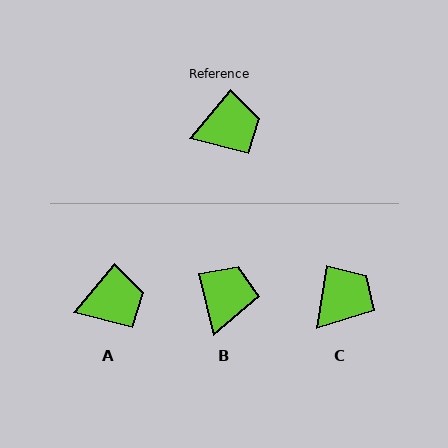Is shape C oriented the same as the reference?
No, it is off by about 31 degrees.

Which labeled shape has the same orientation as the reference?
A.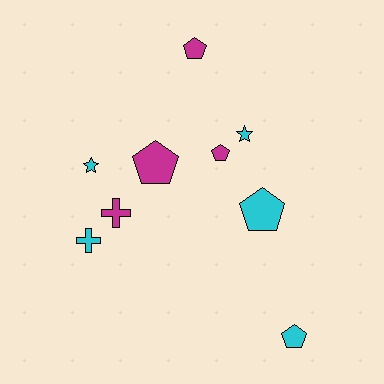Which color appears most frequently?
Cyan, with 5 objects.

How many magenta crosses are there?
There is 1 magenta cross.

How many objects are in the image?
There are 9 objects.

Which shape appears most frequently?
Pentagon, with 5 objects.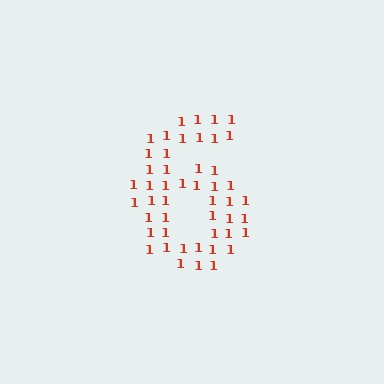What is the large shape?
The large shape is the digit 6.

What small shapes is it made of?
It is made of small digit 1's.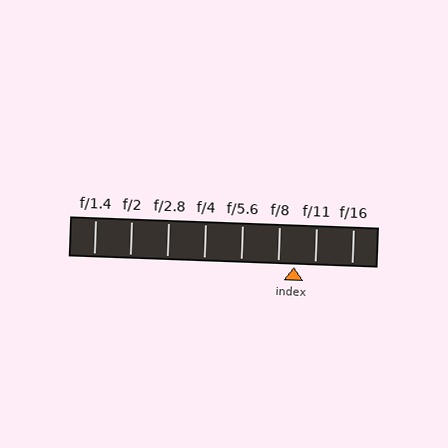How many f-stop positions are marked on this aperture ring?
There are 8 f-stop positions marked.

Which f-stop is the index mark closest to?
The index mark is closest to f/8.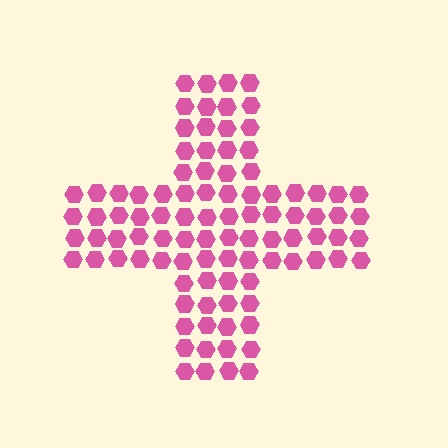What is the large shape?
The large shape is a cross.